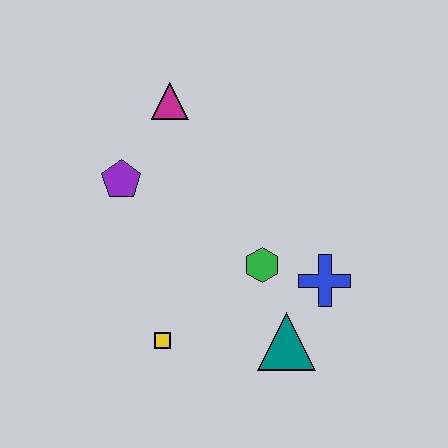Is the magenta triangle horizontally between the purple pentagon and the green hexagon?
Yes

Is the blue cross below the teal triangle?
No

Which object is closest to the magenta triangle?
The purple pentagon is closest to the magenta triangle.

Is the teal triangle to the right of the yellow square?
Yes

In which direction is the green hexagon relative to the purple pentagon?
The green hexagon is to the right of the purple pentagon.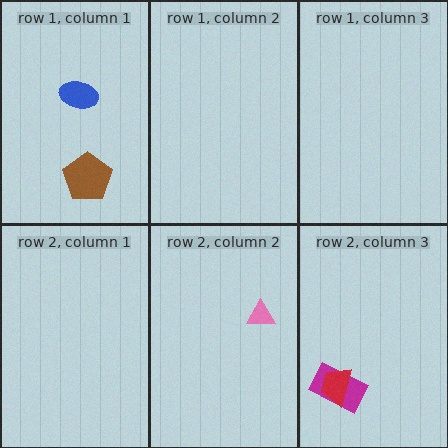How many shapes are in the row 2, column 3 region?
2.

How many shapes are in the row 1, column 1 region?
2.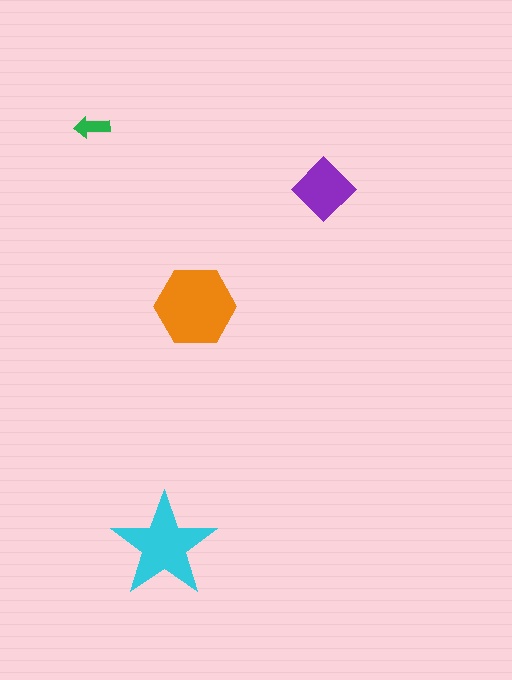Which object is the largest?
The orange hexagon.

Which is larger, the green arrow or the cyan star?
The cyan star.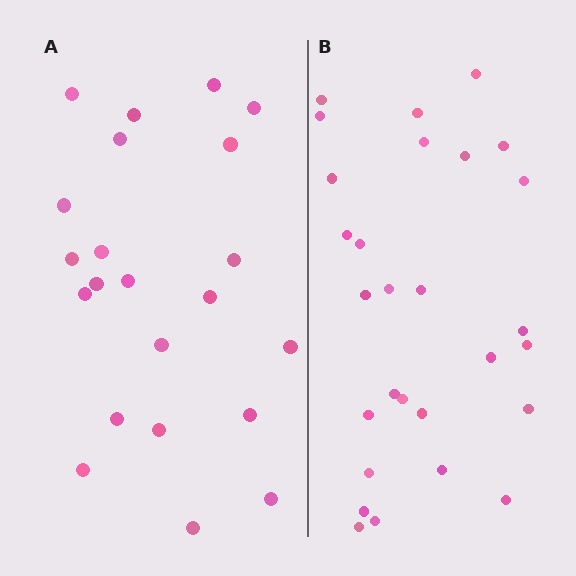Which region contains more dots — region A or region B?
Region B (the right region) has more dots.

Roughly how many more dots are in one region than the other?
Region B has about 6 more dots than region A.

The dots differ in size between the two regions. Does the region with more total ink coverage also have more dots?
No. Region A has more total ink coverage because its dots are larger, but region B actually contains more individual dots. Total area can be misleading — the number of items is what matters here.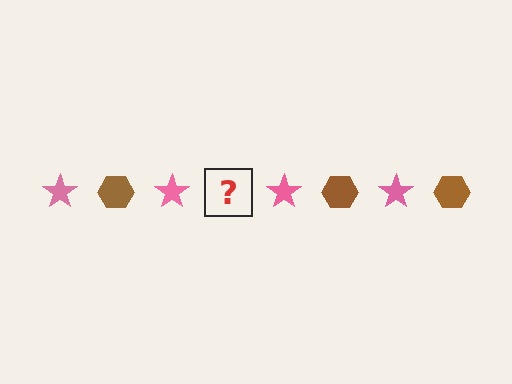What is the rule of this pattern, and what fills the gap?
The rule is that the pattern alternates between pink star and brown hexagon. The gap should be filled with a brown hexagon.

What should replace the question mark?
The question mark should be replaced with a brown hexagon.